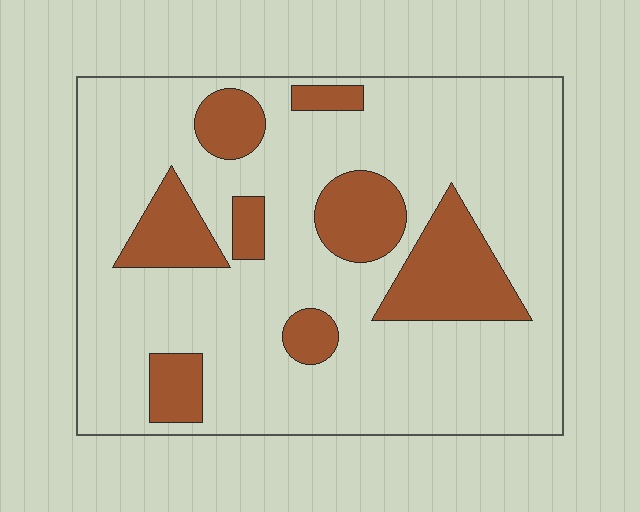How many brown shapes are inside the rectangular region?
8.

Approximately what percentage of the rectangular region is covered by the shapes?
Approximately 20%.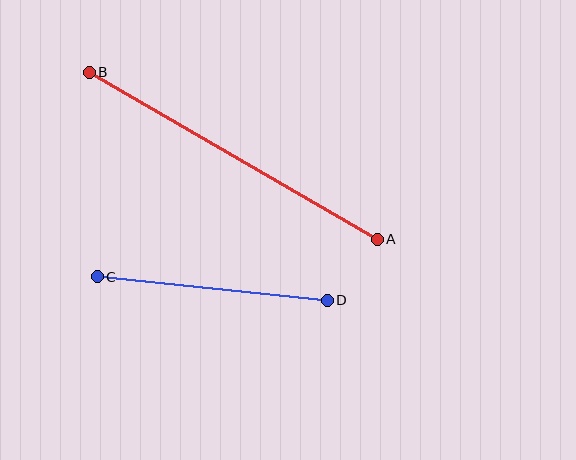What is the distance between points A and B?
The distance is approximately 333 pixels.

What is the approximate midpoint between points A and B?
The midpoint is at approximately (233, 156) pixels.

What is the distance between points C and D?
The distance is approximately 231 pixels.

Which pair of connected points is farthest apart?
Points A and B are farthest apart.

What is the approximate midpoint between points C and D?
The midpoint is at approximately (212, 289) pixels.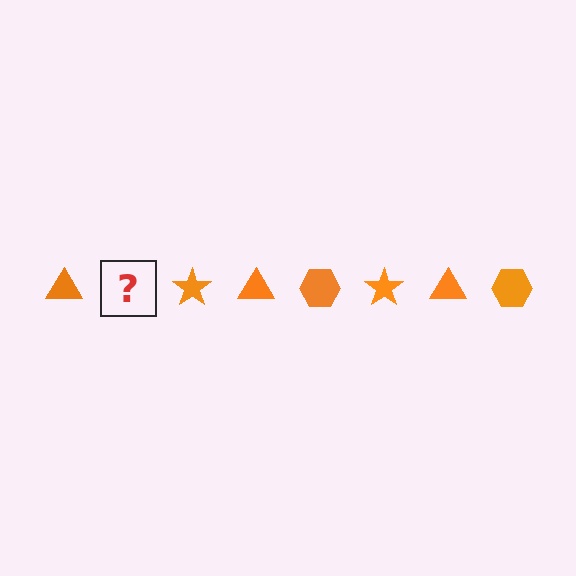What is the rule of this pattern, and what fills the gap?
The rule is that the pattern cycles through triangle, hexagon, star shapes in orange. The gap should be filled with an orange hexagon.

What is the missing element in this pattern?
The missing element is an orange hexagon.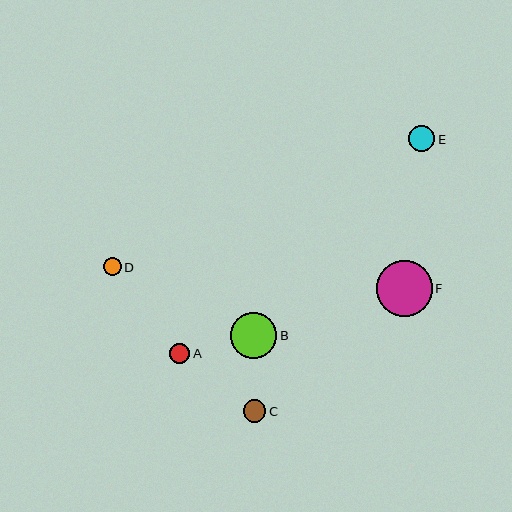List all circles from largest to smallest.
From largest to smallest: F, B, E, C, A, D.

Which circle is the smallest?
Circle D is the smallest with a size of approximately 18 pixels.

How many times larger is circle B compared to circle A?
Circle B is approximately 2.3 times the size of circle A.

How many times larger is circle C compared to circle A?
Circle C is approximately 1.1 times the size of circle A.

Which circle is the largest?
Circle F is the largest with a size of approximately 56 pixels.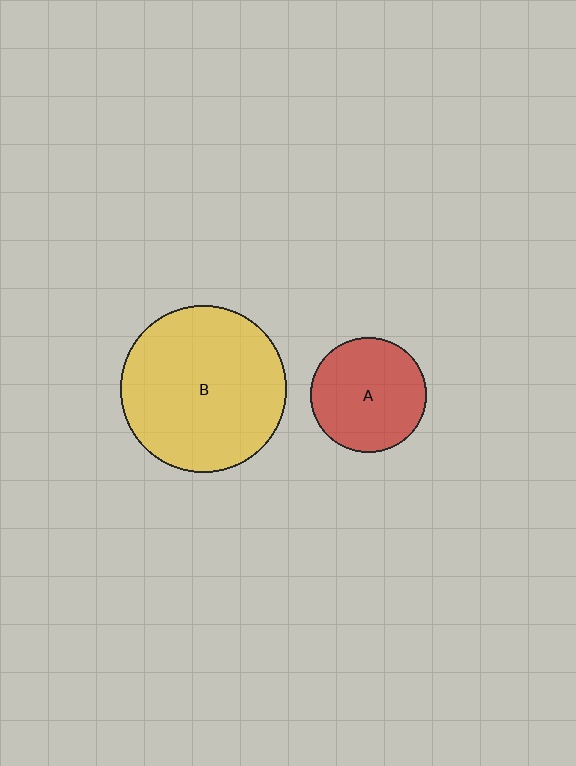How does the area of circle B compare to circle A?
Approximately 2.1 times.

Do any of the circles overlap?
No, none of the circles overlap.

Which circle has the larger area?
Circle B (yellow).